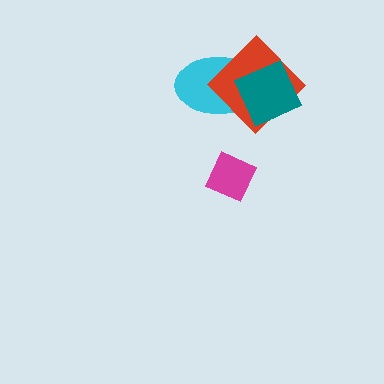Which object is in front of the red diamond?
The teal square is in front of the red diamond.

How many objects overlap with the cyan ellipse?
2 objects overlap with the cyan ellipse.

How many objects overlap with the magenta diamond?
0 objects overlap with the magenta diamond.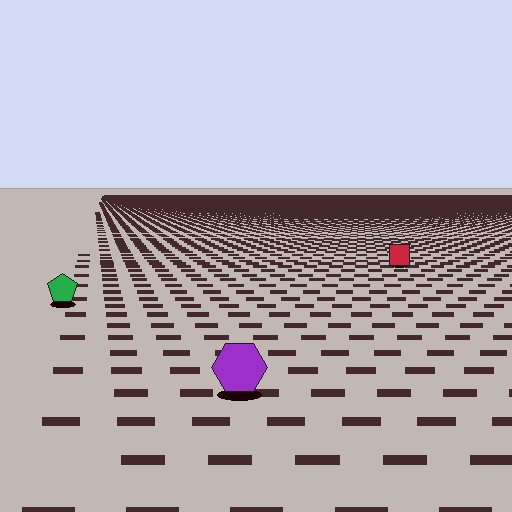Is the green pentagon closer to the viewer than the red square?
Yes. The green pentagon is closer — you can tell from the texture gradient: the ground texture is coarser near it.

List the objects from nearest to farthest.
From nearest to farthest: the purple hexagon, the green pentagon, the red square.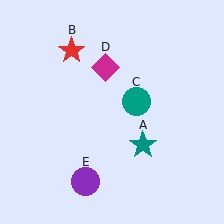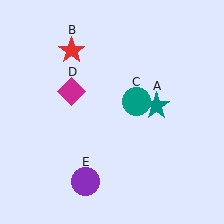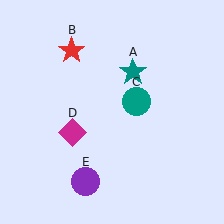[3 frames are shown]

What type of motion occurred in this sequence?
The teal star (object A), magenta diamond (object D) rotated counterclockwise around the center of the scene.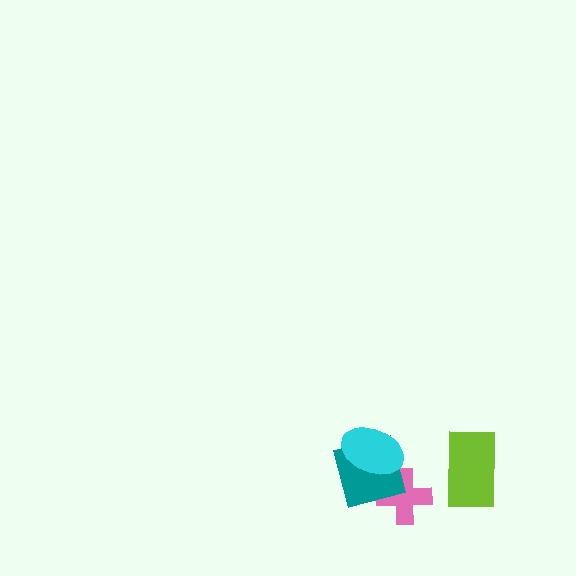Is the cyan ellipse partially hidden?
No, no other shape covers it.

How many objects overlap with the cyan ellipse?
1 object overlaps with the cyan ellipse.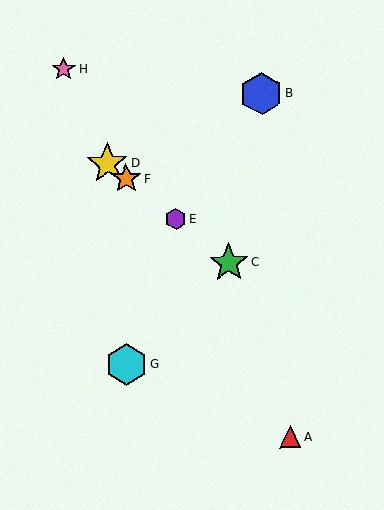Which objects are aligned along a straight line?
Objects C, D, E, F are aligned along a straight line.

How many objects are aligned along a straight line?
4 objects (C, D, E, F) are aligned along a straight line.